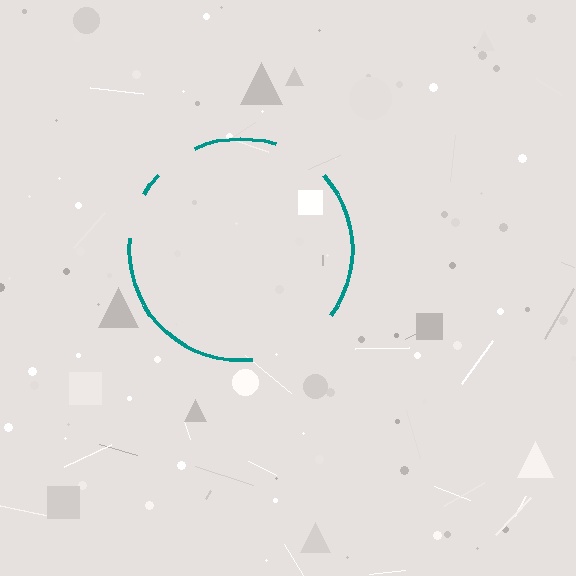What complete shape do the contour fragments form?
The contour fragments form a circle.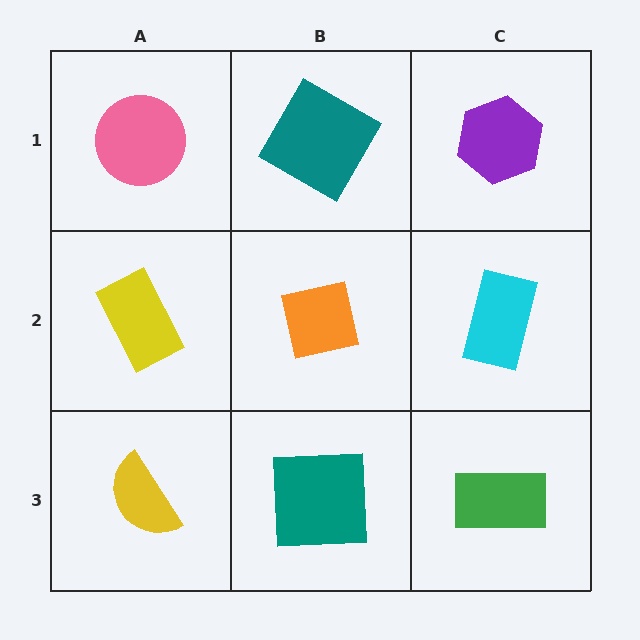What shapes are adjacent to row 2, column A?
A pink circle (row 1, column A), a yellow semicircle (row 3, column A), an orange square (row 2, column B).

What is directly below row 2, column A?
A yellow semicircle.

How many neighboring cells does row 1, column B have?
3.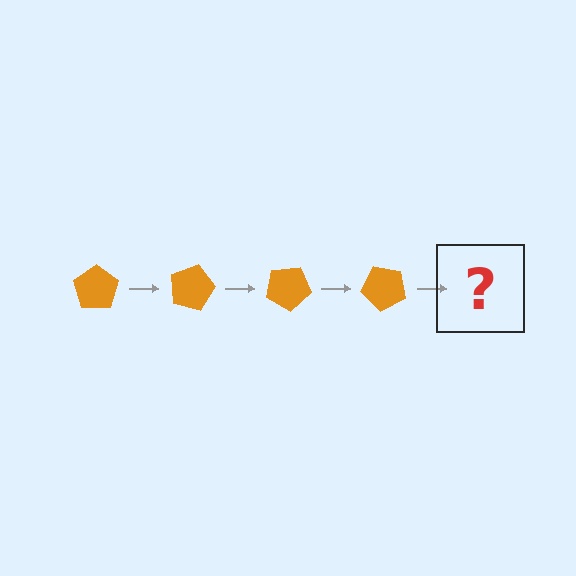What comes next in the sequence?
The next element should be an orange pentagon rotated 60 degrees.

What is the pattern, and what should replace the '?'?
The pattern is that the pentagon rotates 15 degrees each step. The '?' should be an orange pentagon rotated 60 degrees.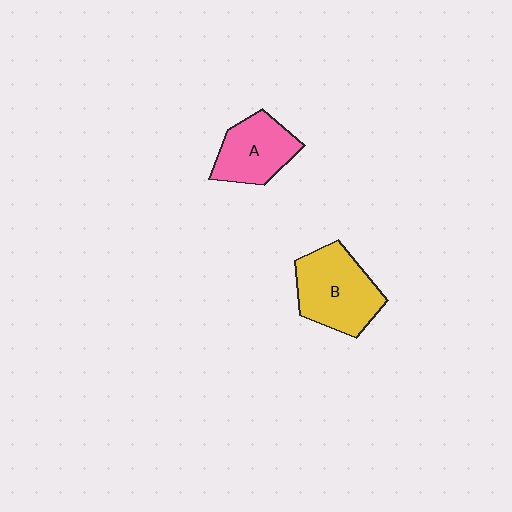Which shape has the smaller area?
Shape A (pink).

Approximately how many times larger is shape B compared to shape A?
Approximately 1.3 times.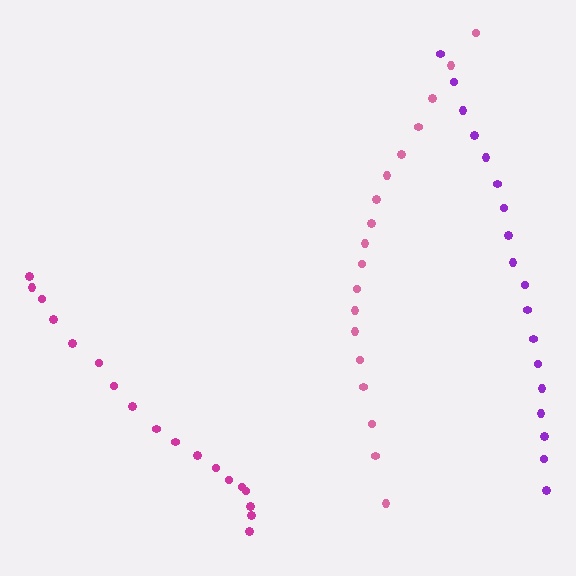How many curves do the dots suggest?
There are 3 distinct paths.